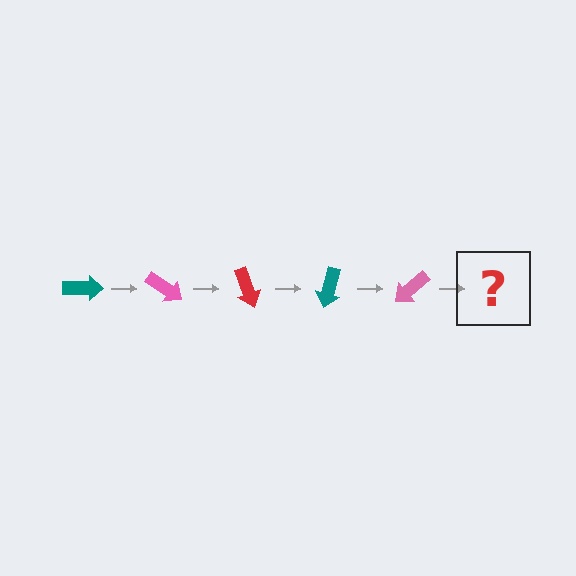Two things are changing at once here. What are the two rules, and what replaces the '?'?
The two rules are that it rotates 35 degrees each step and the color cycles through teal, pink, and red. The '?' should be a red arrow, rotated 175 degrees from the start.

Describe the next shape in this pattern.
It should be a red arrow, rotated 175 degrees from the start.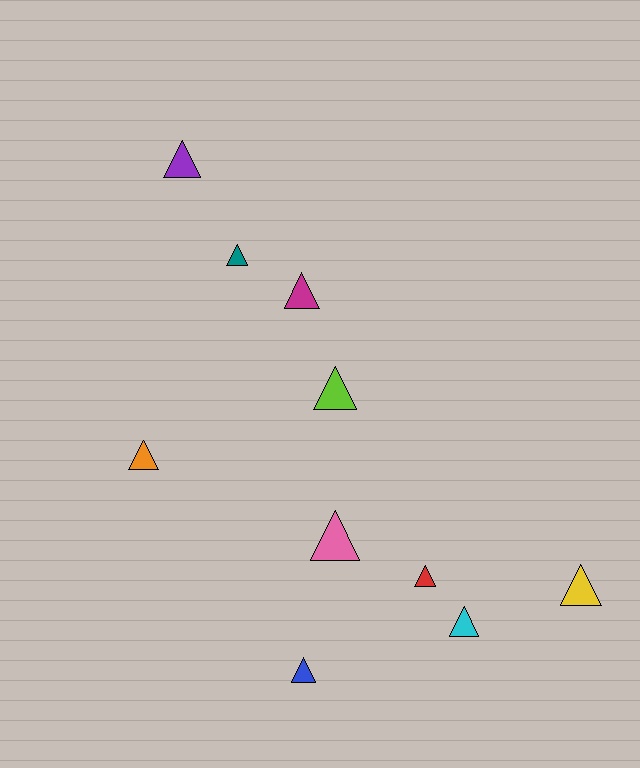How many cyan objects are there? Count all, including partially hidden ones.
There is 1 cyan object.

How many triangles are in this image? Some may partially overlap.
There are 10 triangles.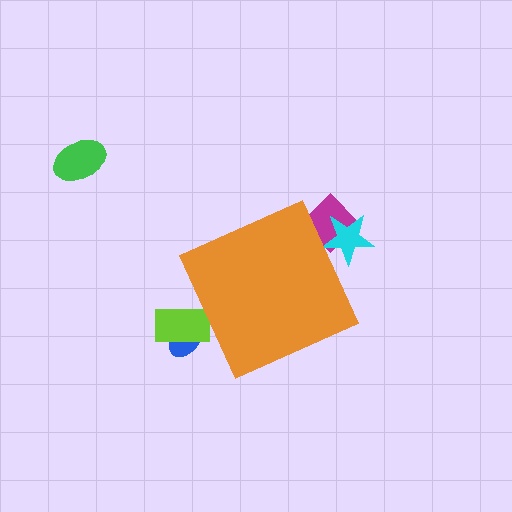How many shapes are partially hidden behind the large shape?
4 shapes are partially hidden.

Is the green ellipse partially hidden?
No, the green ellipse is fully visible.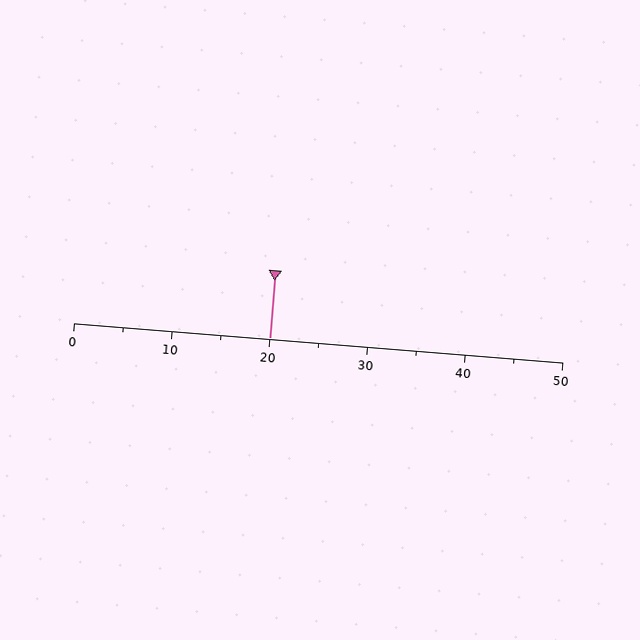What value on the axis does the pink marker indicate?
The marker indicates approximately 20.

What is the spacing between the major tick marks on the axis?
The major ticks are spaced 10 apart.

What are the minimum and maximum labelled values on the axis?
The axis runs from 0 to 50.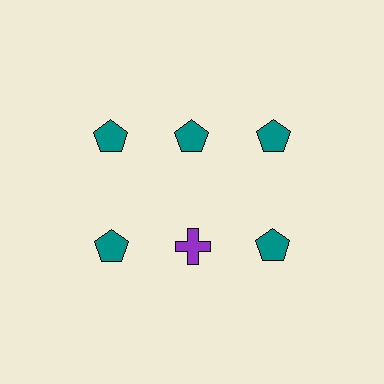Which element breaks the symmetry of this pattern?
The purple cross in the second row, second from left column breaks the symmetry. All other shapes are teal pentagons.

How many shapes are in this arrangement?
There are 6 shapes arranged in a grid pattern.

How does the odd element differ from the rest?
It differs in both color (purple instead of teal) and shape (cross instead of pentagon).